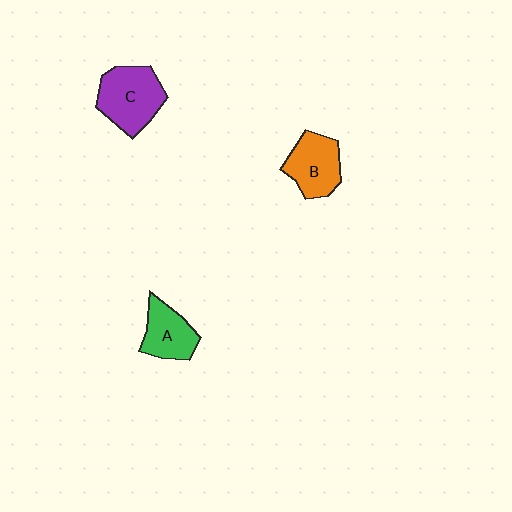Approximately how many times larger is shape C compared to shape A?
Approximately 1.4 times.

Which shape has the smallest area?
Shape A (green).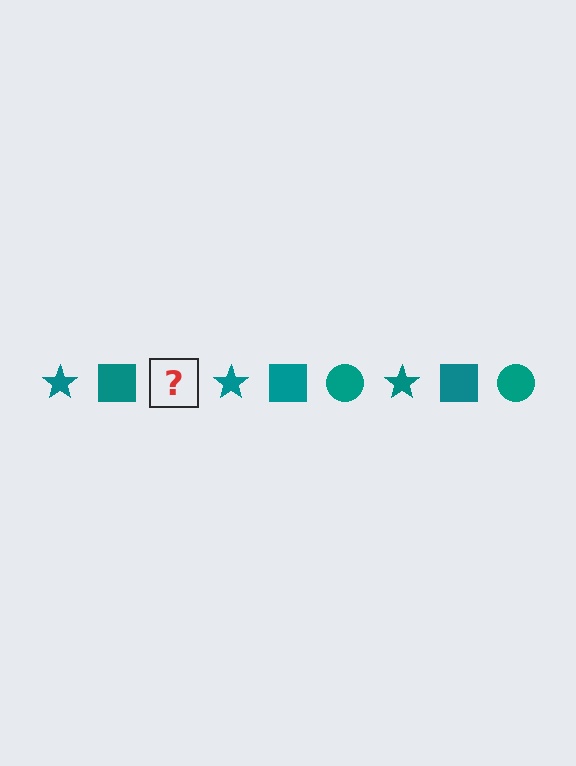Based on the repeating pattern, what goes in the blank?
The blank should be a teal circle.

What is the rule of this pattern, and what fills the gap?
The rule is that the pattern cycles through star, square, circle shapes in teal. The gap should be filled with a teal circle.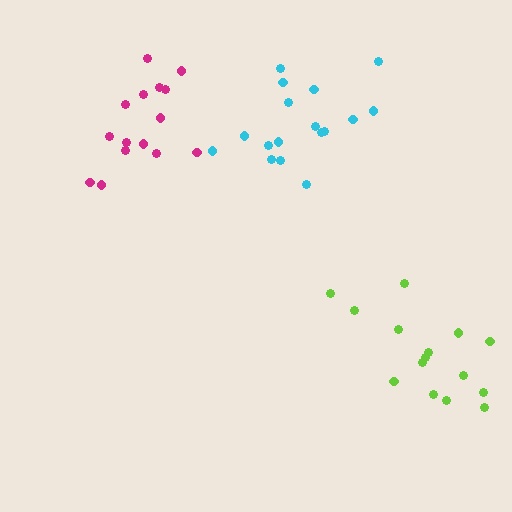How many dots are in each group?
Group 1: 17 dots, Group 2: 15 dots, Group 3: 15 dots (47 total).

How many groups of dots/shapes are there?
There are 3 groups.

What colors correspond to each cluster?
The clusters are colored: cyan, lime, magenta.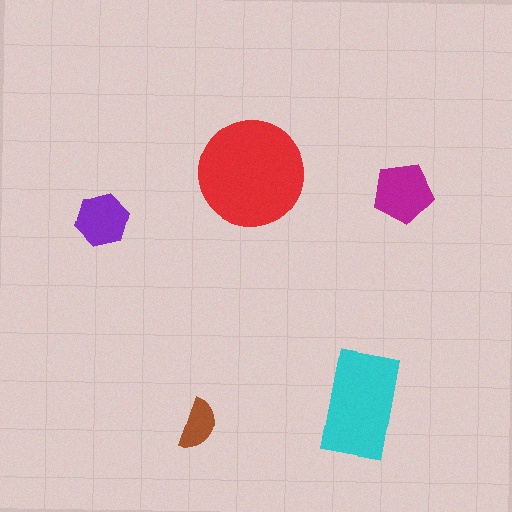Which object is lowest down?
The brown semicircle is bottommost.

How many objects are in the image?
There are 5 objects in the image.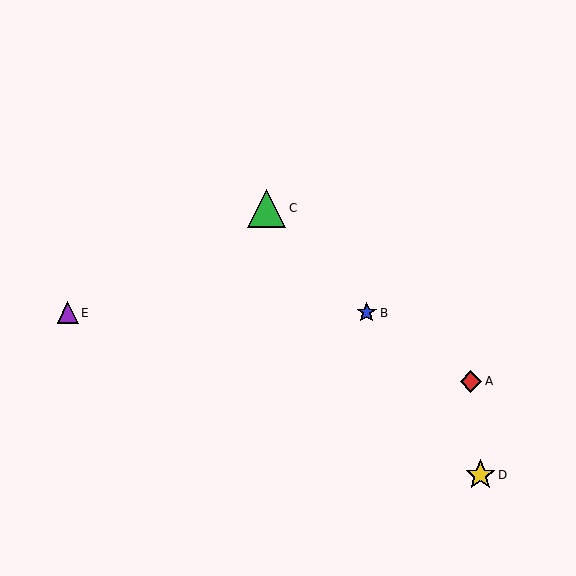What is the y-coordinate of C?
Object C is at y≈208.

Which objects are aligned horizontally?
Objects B, E are aligned horizontally.